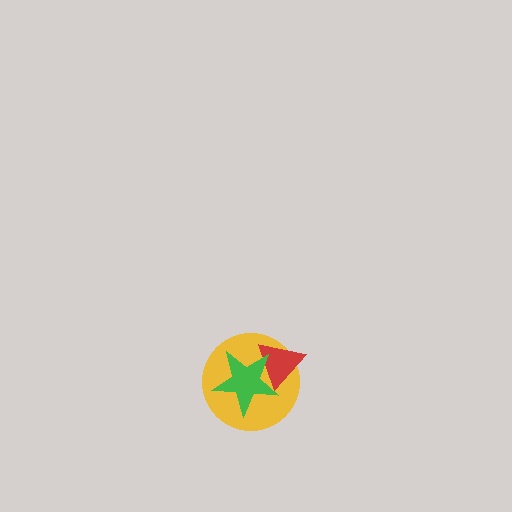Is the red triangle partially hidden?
Yes, it is partially covered by another shape.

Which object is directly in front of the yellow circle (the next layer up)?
The red triangle is directly in front of the yellow circle.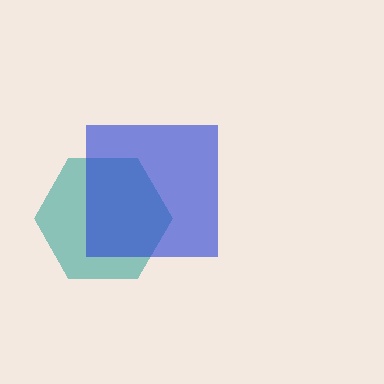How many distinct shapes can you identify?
There are 2 distinct shapes: a teal hexagon, a blue square.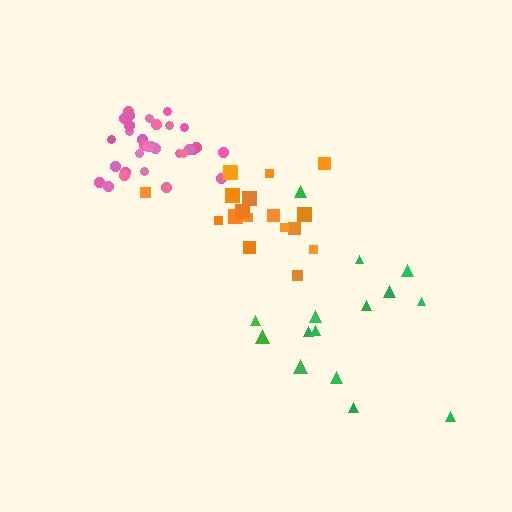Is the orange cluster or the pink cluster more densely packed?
Pink.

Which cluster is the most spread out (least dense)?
Green.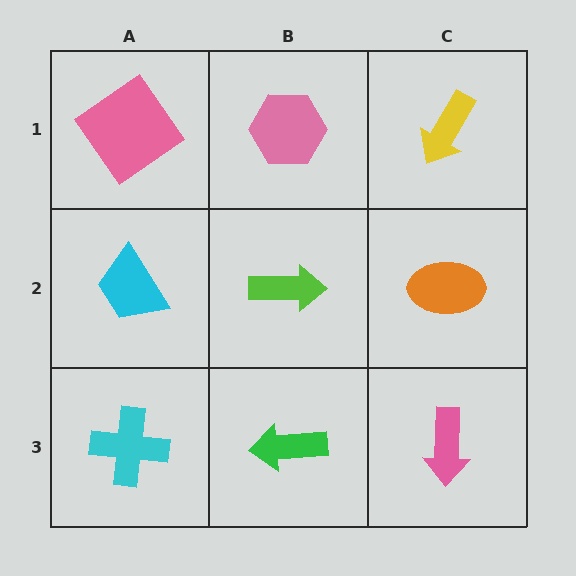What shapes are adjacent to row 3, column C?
An orange ellipse (row 2, column C), a green arrow (row 3, column B).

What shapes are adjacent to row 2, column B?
A pink hexagon (row 1, column B), a green arrow (row 3, column B), a cyan trapezoid (row 2, column A), an orange ellipse (row 2, column C).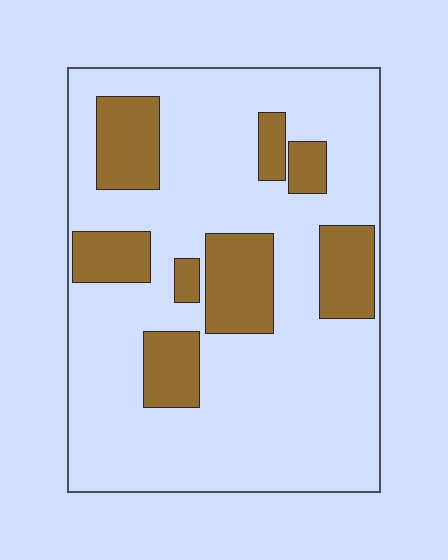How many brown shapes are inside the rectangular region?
8.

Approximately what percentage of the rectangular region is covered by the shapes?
Approximately 25%.